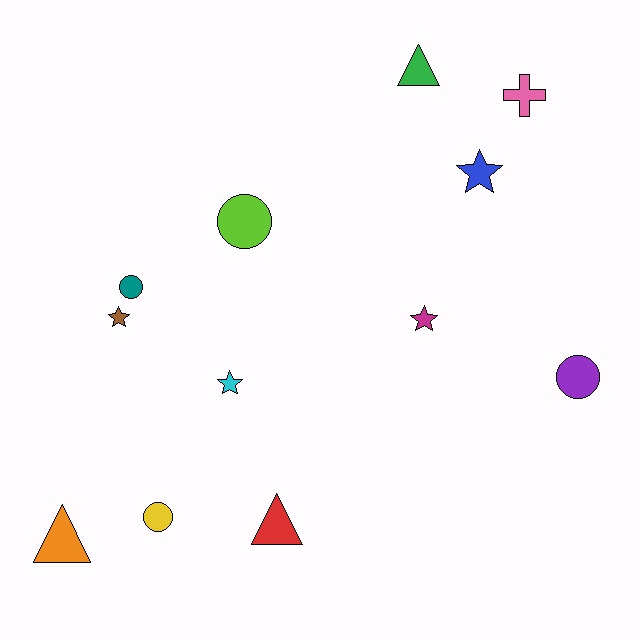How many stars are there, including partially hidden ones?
There are 4 stars.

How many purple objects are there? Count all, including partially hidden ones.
There is 1 purple object.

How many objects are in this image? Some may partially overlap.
There are 12 objects.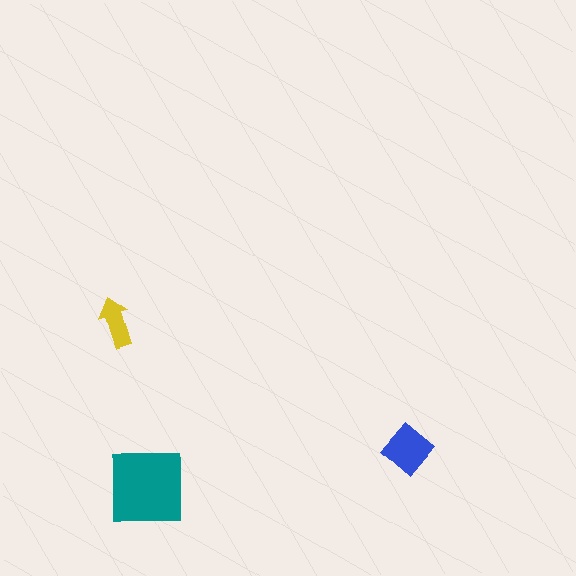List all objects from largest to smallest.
The teal square, the blue diamond, the yellow arrow.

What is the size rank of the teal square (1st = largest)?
1st.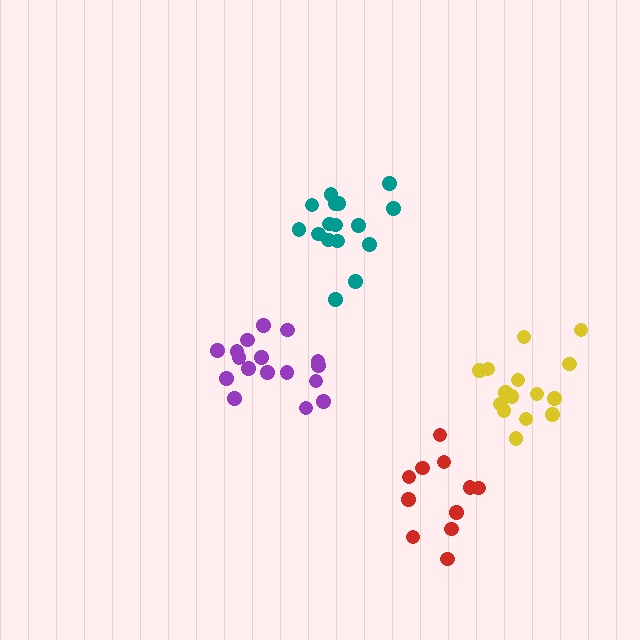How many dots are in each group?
Group 1: 11 dots, Group 2: 16 dots, Group 3: 17 dots, Group 4: 15 dots (59 total).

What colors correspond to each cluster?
The clusters are colored: red, teal, purple, yellow.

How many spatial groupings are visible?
There are 4 spatial groupings.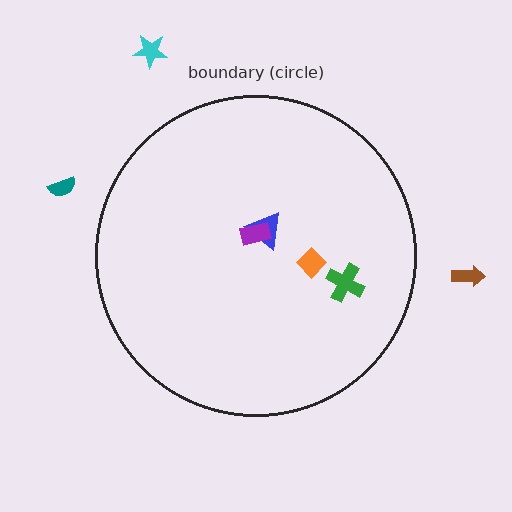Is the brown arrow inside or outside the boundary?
Outside.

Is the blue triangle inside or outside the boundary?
Inside.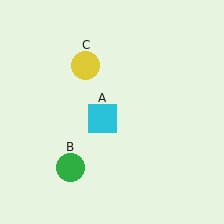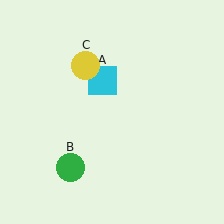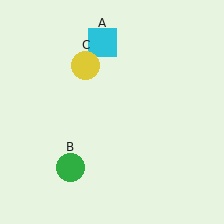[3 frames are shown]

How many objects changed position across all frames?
1 object changed position: cyan square (object A).